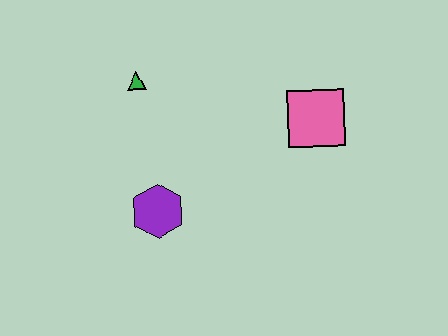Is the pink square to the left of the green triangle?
No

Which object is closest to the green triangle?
The purple hexagon is closest to the green triangle.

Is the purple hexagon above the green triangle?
No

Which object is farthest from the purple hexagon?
The pink square is farthest from the purple hexagon.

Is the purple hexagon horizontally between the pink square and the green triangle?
Yes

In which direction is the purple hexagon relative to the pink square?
The purple hexagon is to the left of the pink square.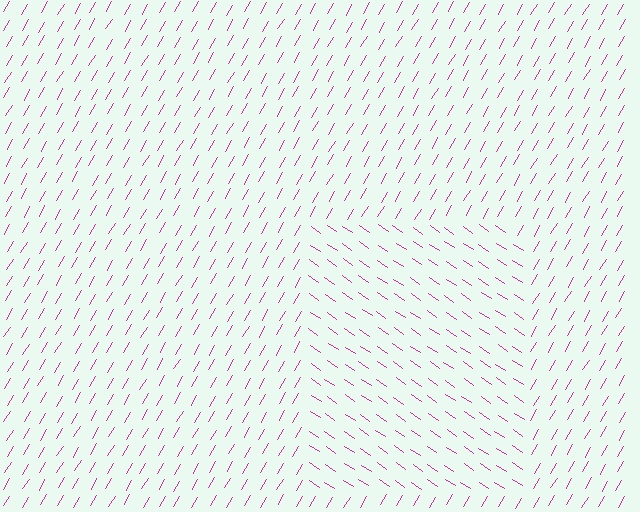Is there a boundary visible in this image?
Yes, there is a texture boundary formed by a change in line orientation.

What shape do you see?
I see a rectangle.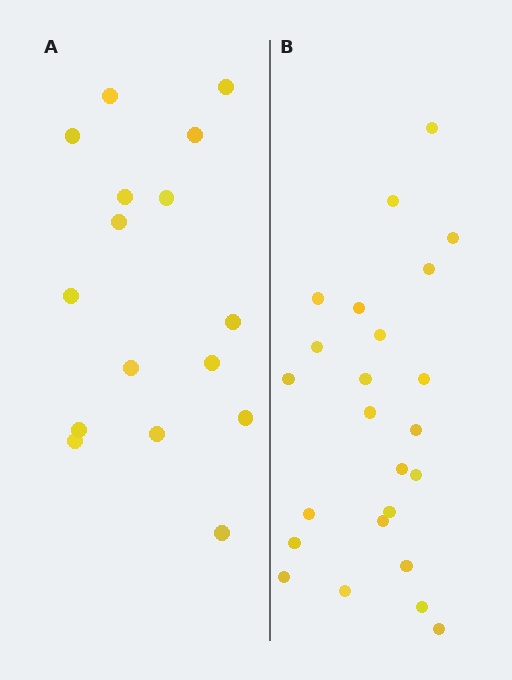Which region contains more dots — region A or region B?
Region B (the right region) has more dots.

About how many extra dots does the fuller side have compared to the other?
Region B has roughly 8 or so more dots than region A.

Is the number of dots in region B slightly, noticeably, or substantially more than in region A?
Region B has substantially more. The ratio is roughly 1.5 to 1.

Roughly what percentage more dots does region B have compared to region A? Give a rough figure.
About 50% more.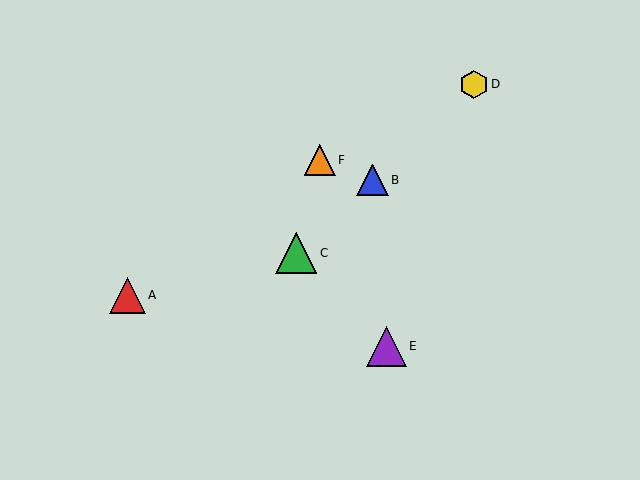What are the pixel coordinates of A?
Object A is at (128, 295).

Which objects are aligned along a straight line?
Objects B, C, D are aligned along a straight line.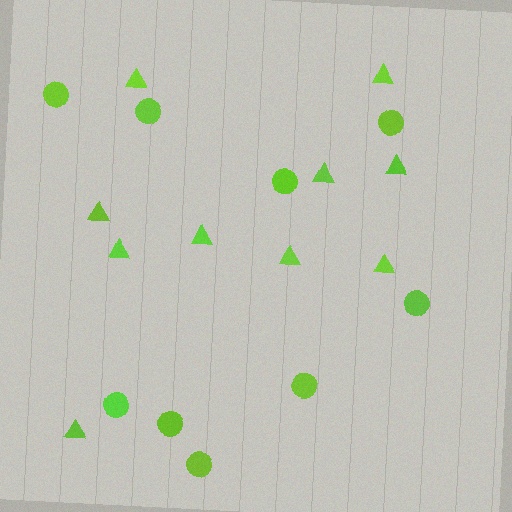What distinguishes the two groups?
There are 2 groups: one group of circles (9) and one group of triangles (10).